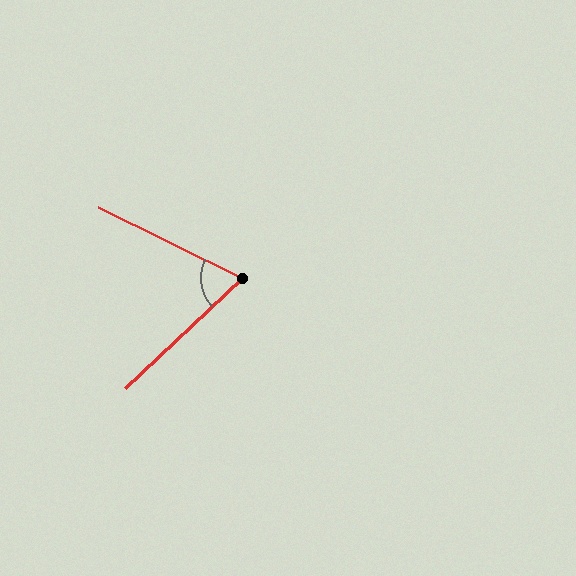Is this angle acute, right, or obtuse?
It is acute.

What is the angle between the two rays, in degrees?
Approximately 69 degrees.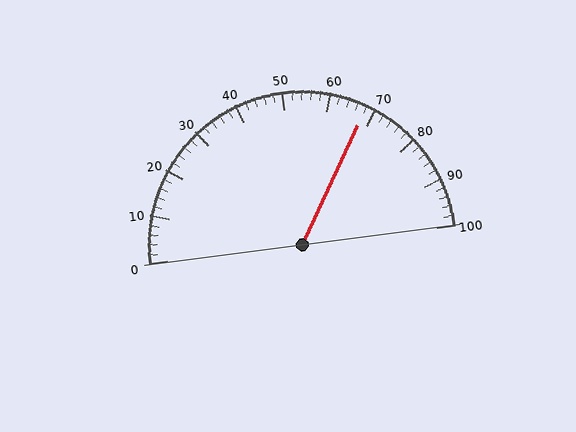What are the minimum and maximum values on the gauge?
The gauge ranges from 0 to 100.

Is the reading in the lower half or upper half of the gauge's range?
The reading is in the upper half of the range (0 to 100).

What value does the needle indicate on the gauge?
The needle indicates approximately 68.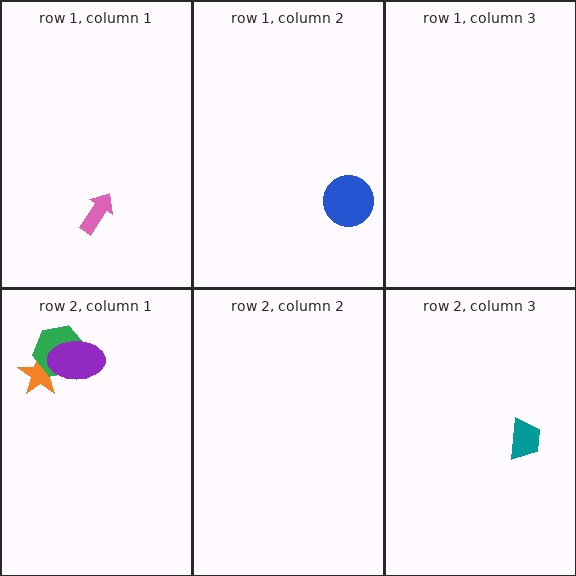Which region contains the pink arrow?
The row 1, column 1 region.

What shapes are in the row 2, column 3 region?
The teal trapezoid.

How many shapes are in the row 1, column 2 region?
1.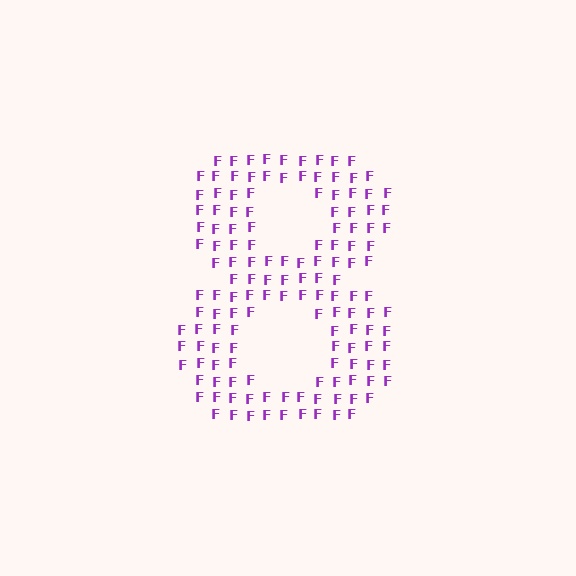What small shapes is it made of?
It is made of small letter F's.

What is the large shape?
The large shape is the digit 8.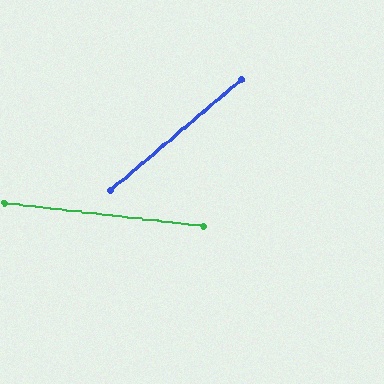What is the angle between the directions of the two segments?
Approximately 47 degrees.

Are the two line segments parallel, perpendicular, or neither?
Neither parallel nor perpendicular — they differ by about 47°.